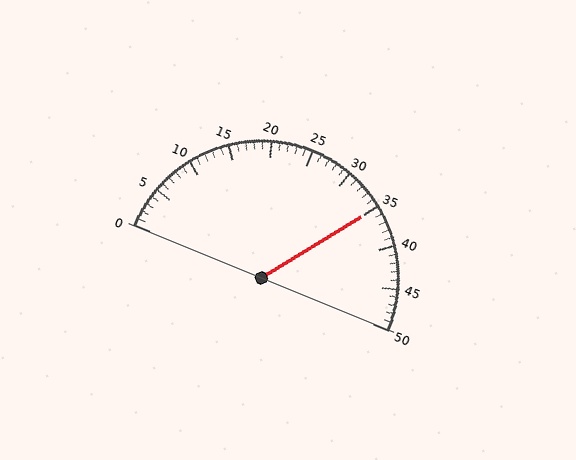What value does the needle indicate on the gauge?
The needle indicates approximately 35.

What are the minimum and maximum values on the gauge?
The gauge ranges from 0 to 50.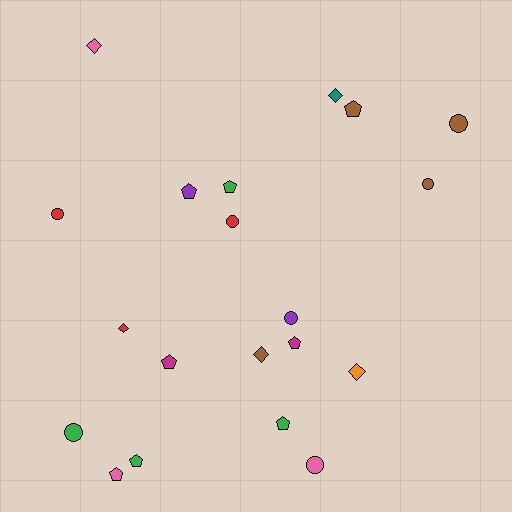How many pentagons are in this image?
There are 8 pentagons.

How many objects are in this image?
There are 20 objects.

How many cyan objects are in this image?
There are no cyan objects.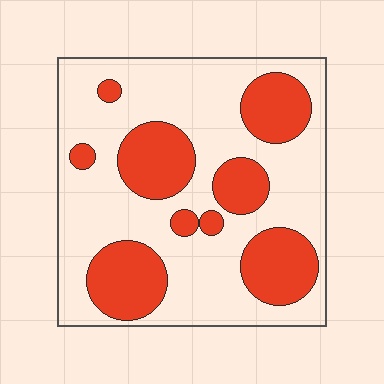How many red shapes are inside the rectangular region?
9.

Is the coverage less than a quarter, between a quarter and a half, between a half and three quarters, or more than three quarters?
Between a quarter and a half.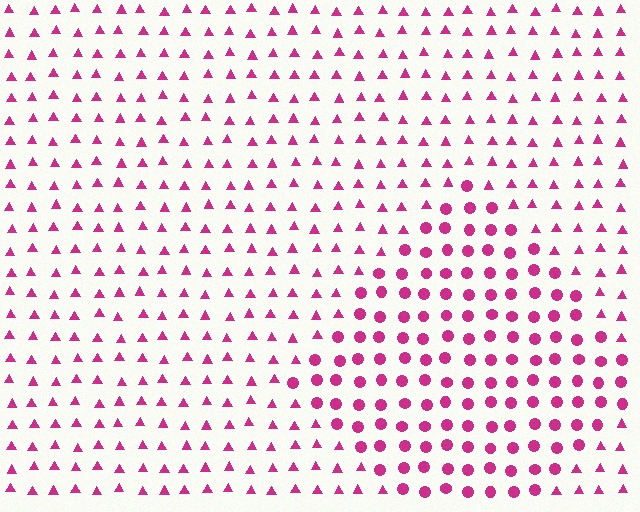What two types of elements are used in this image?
The image uses circles inside the diamond region and triangles outside it.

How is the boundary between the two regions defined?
The boundary is defined by a change in element shape: circles inside vs. triangles outside. All elements share the same color and spacing.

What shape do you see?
I see a diamond.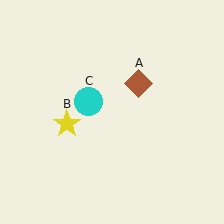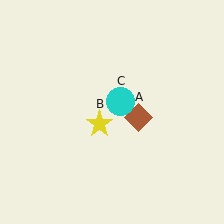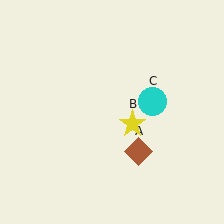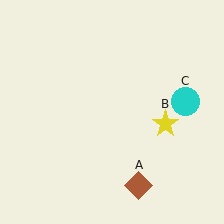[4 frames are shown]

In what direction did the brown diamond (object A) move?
The brown diamond (object A) moved down.